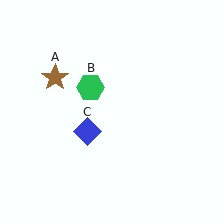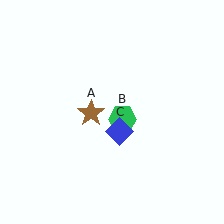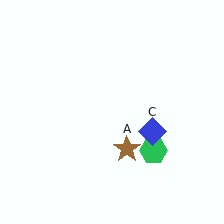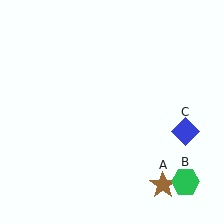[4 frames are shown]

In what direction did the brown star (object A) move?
The brown star (object A) moved down and to the right.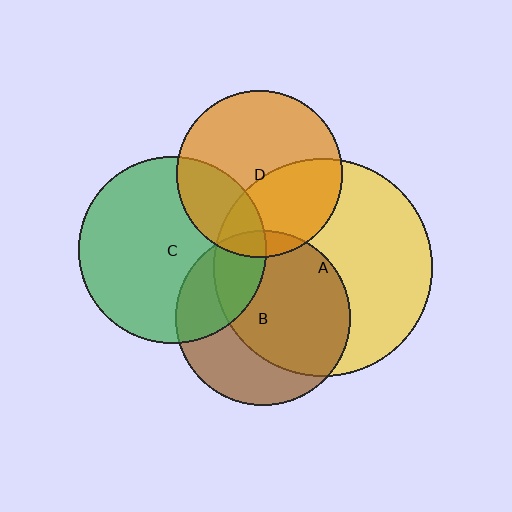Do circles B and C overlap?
Yes.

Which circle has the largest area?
Circle A (yellow).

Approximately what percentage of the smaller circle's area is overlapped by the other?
Approximately 30%.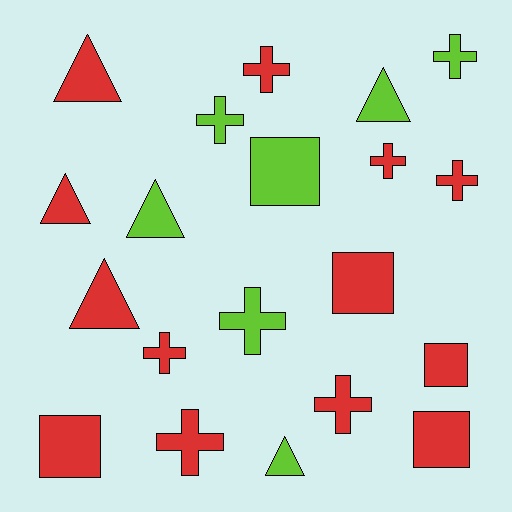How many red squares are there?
There are 4 red squares.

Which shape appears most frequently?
Cross, with 9 objects.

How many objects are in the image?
There are 20 objects.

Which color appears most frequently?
Red, with 13 objects.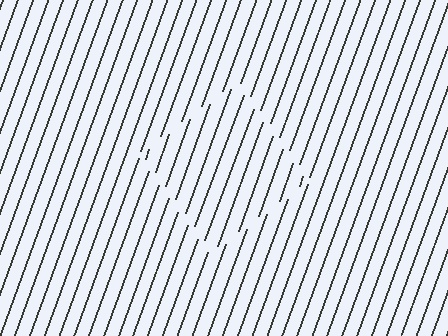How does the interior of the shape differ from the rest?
The interior of the shape contains the same grating, shifted by half a period — the contour is defined by the phase discontinuity where line-ends from the inner and outer gratings abut.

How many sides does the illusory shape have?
4 sides — the line-ends trace a square.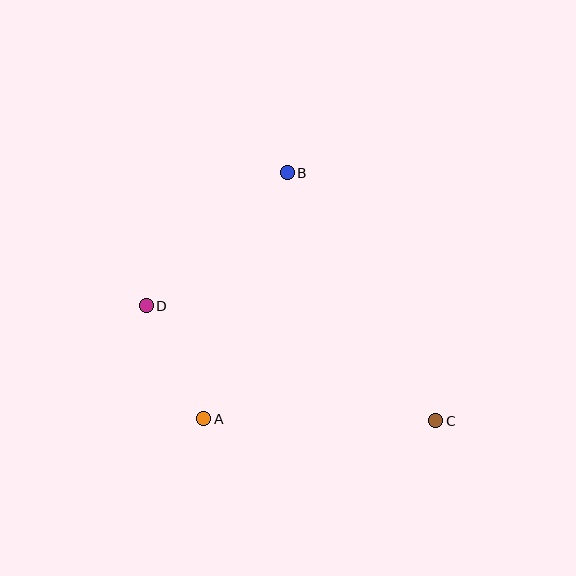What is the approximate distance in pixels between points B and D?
The distance between B and D is approximately 194 pixels.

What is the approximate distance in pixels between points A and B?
The distance between A and B is approximately 260 pixels.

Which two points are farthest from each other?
Points C and D are farthest from each other.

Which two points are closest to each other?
Points A and D are closest to each other.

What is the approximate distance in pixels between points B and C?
The distance between B and C is approximately 289 pixels.